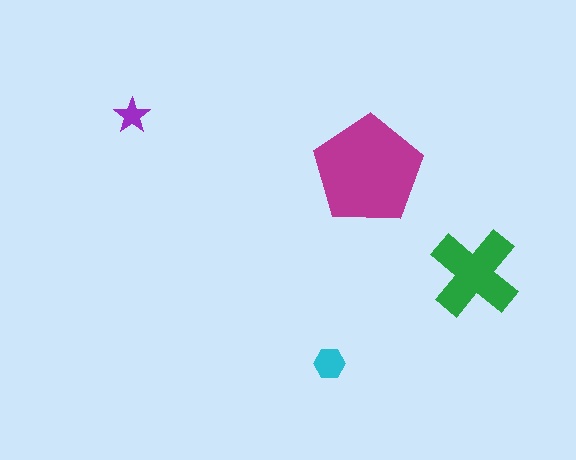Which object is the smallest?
The purple star.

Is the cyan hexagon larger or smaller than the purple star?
Larger.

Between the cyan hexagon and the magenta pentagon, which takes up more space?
The magenta pentagon.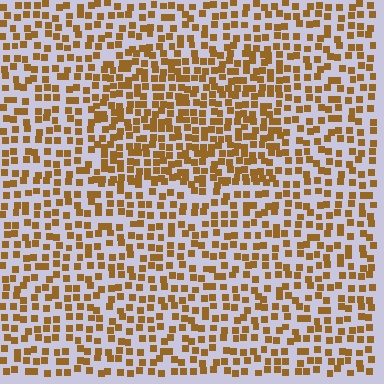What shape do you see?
I see a rectangle.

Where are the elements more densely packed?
The elements are more densely packed inside the rectangle boundary.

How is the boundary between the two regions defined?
The boundary is defined by a change in element density (approximately 1.6x ratio). All elements are the same color, size, and shape.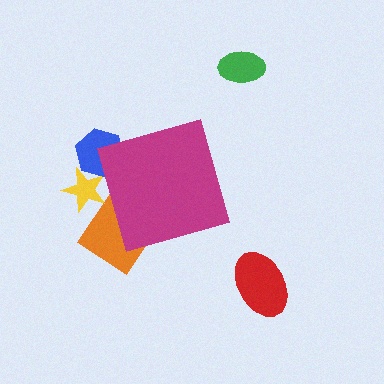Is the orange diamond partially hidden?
Yes, the orange diamond is partially hidden behind the magenta diamond.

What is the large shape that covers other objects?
A magenta diamond.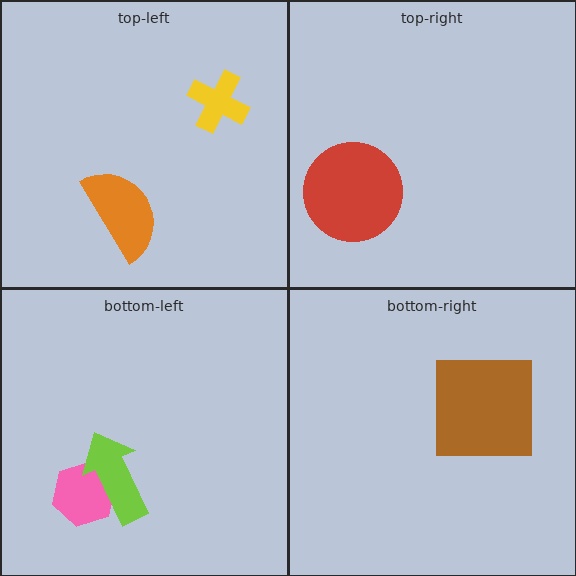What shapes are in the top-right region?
The red circle.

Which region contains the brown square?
The bottom-right region.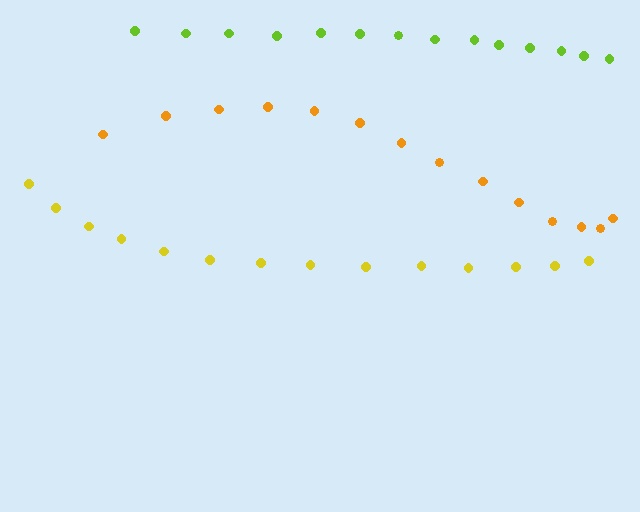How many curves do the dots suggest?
There are 3 distinct paths.